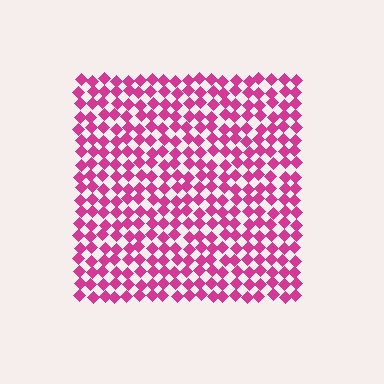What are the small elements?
The small elements are diamonds.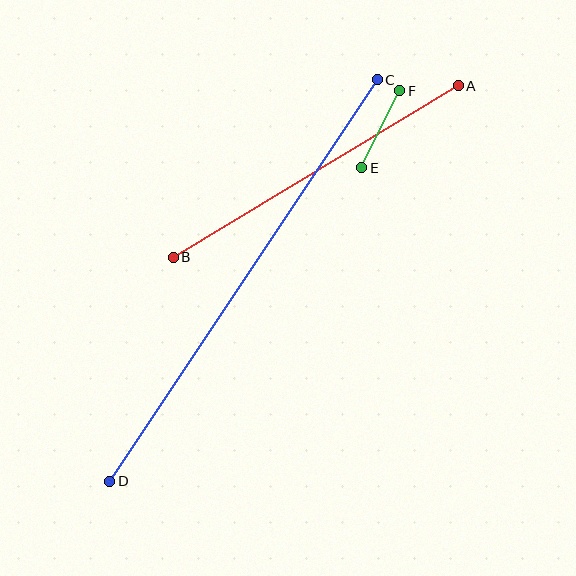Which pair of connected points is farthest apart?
Points C and D are farthest apart.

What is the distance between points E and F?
The distance is approximately 86 pixels.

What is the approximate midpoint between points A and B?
The midpoint is at approximately (316, 171) pixels.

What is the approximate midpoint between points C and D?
The midpoint is at approximately (243, 281) pixels.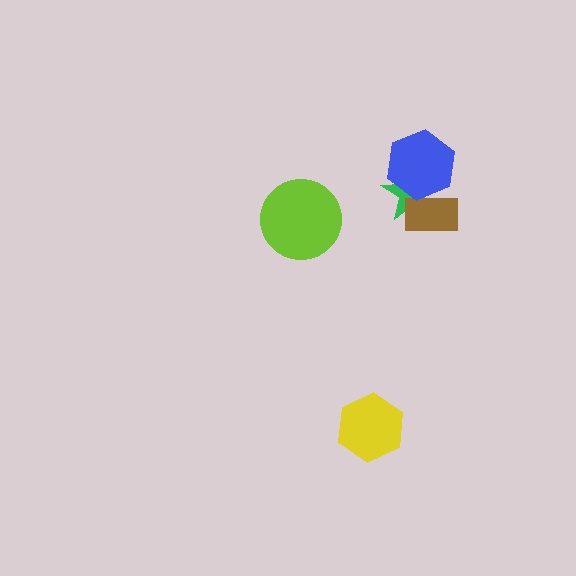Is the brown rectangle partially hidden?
Yes, it is partially covered by another shape.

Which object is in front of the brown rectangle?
The blue hexagon is in front of the brown rectangle.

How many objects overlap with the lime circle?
0 objects overlap with the lime circle.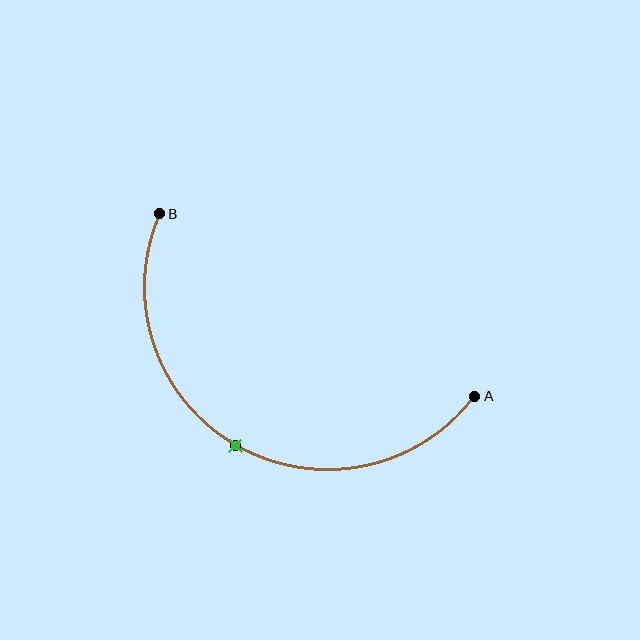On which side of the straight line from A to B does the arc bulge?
The arc bulges below the straight line connecting A and B.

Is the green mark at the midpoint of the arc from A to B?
Yes. The green mark lies on the arc at equal arc-length from both A and B — it is the arc midpoint.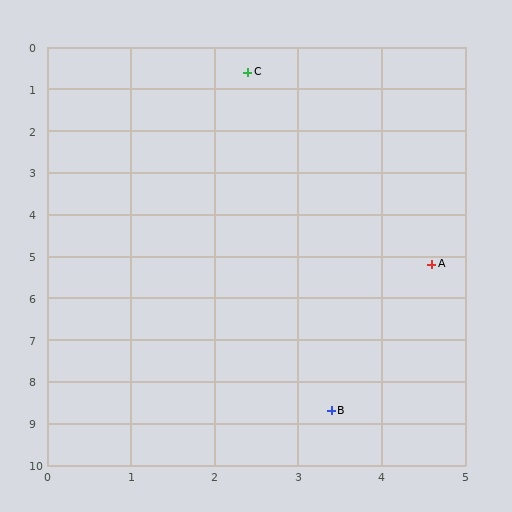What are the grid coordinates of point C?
Point C is at approximately (2.4, 0.6).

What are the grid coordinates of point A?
Point A is at approximately (4.6, 5.2).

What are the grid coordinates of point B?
Point B is at approximately (3.4, 8.7).